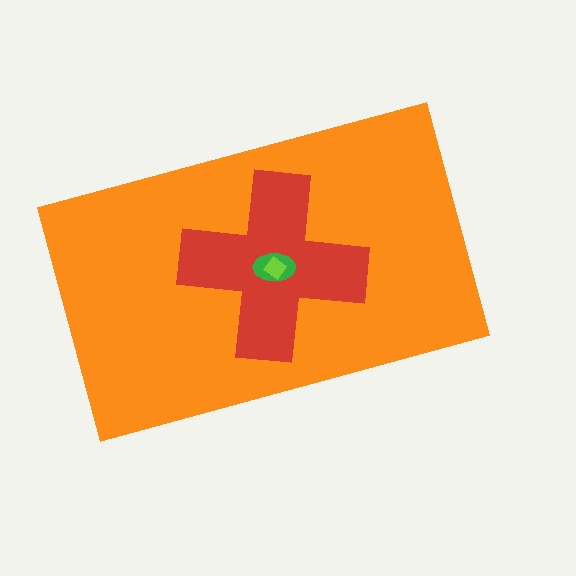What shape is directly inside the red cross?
The green ellipse.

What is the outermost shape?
The orange rectangle.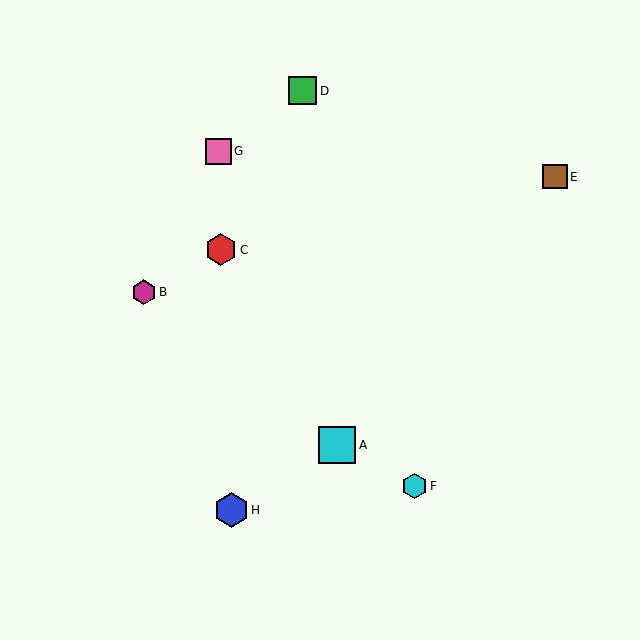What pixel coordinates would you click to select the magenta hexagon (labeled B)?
Click at (144, 292) to select the magenta hexagon B.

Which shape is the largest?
The cyan square (labeled A) is the largest.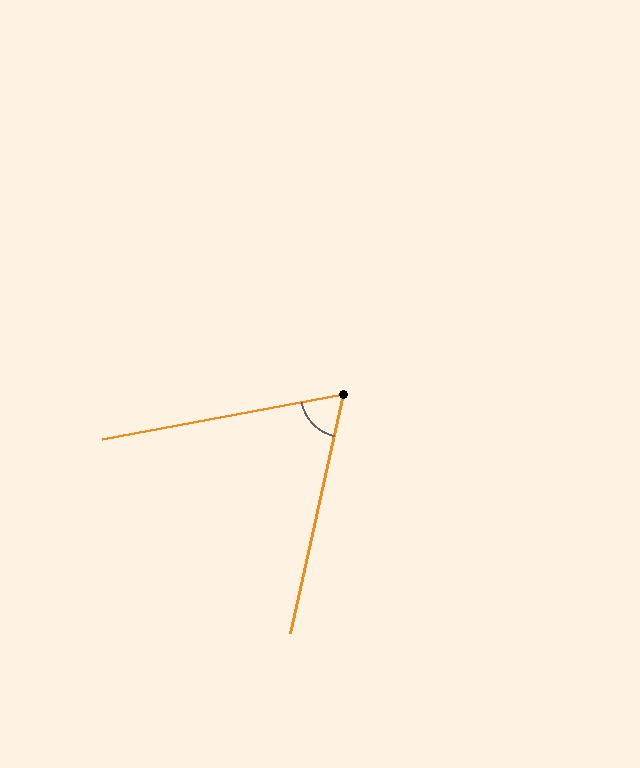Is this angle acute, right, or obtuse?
It is acute.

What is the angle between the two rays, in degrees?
Approximately 67 degrees.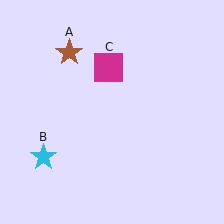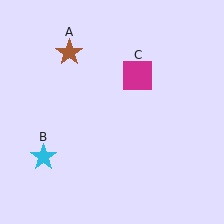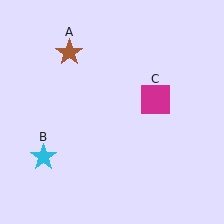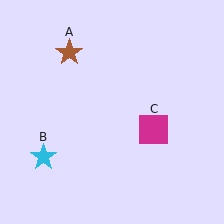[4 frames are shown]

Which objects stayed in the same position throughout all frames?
Brown star (object A) and cyan star (object B) remained stationary.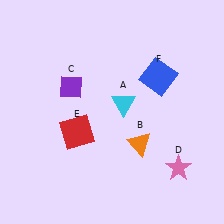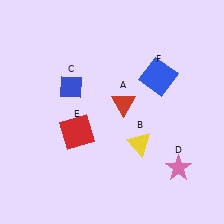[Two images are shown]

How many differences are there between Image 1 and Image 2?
There are 3 differences between the two images.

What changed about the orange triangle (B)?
In Image 1, B is orange. In Image 2, it changed to yellow.